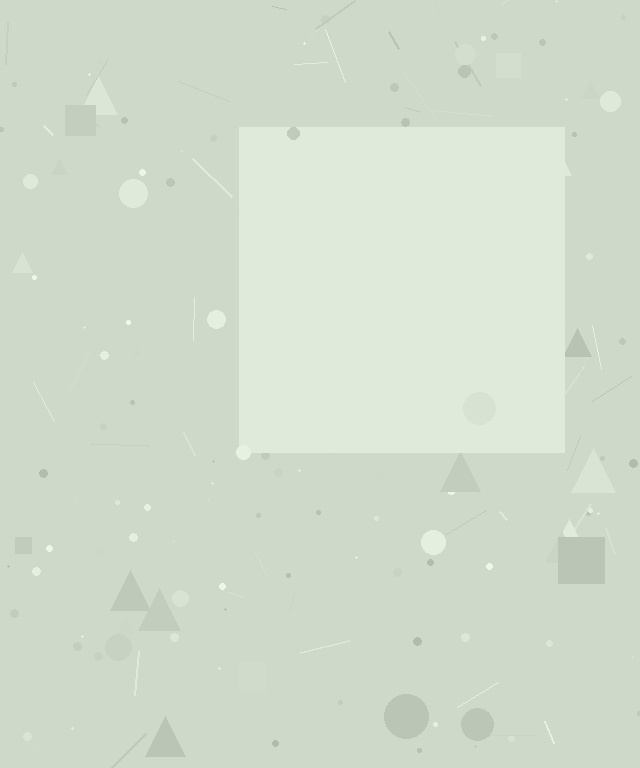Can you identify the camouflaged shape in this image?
The camouflaged shape is a square.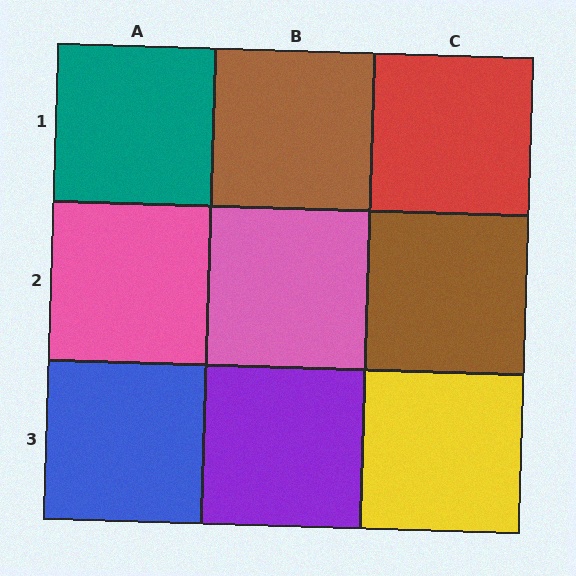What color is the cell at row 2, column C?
Brown.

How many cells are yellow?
1 cell is yellow.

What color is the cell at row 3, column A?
Blue.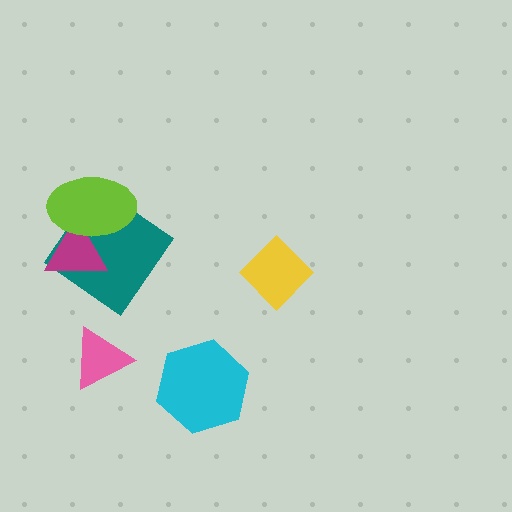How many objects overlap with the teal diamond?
2 objects overlap with the teal diamond.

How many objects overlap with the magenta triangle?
2 objects overlap with the magenta triangle.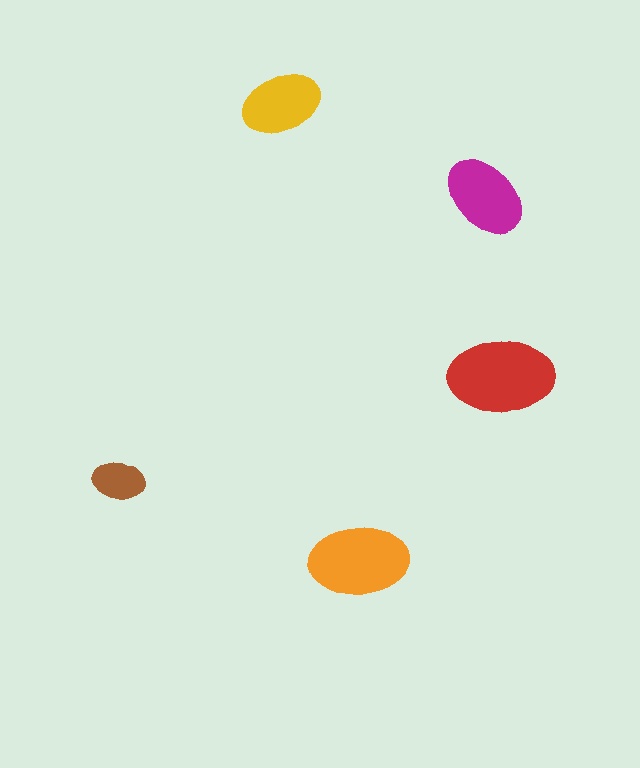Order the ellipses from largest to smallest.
the red one, the orange one, the magenta one, the yellow one, the brown one.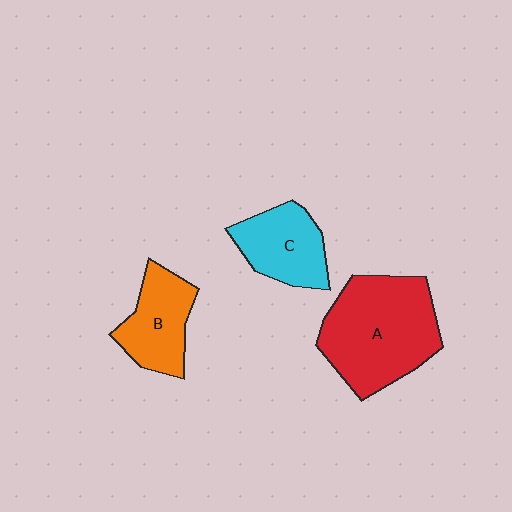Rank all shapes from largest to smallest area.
From largest to smallest: A (red), C (cyan), B (orange).